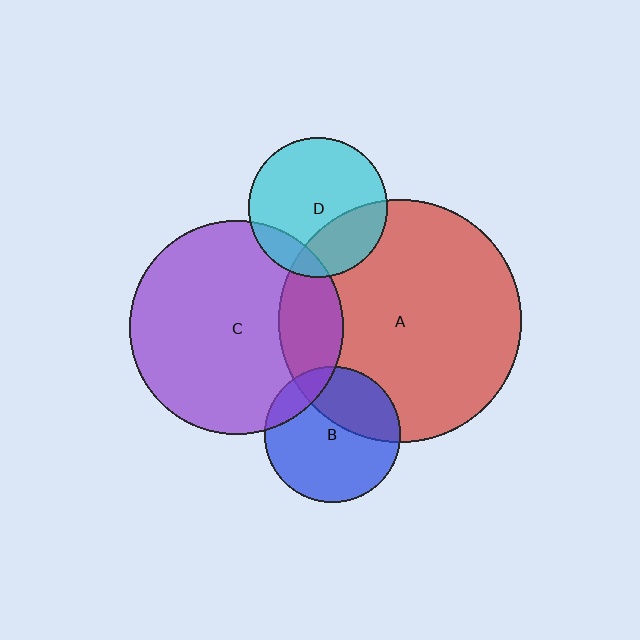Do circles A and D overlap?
Yes.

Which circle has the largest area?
Circle A (red).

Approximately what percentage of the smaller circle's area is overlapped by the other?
Approximately 30%.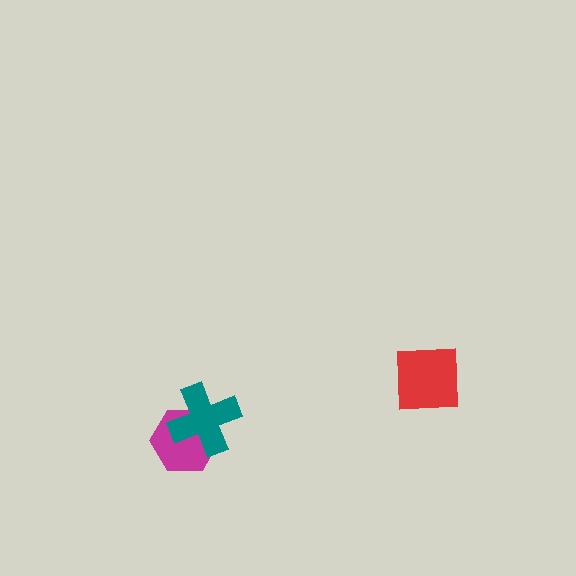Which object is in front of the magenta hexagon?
The teal cross is in front of the magenta hexagon.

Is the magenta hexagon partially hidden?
Yes, it is partially covered by another shape.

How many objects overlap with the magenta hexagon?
1 object overlaps with the magenta hexagon.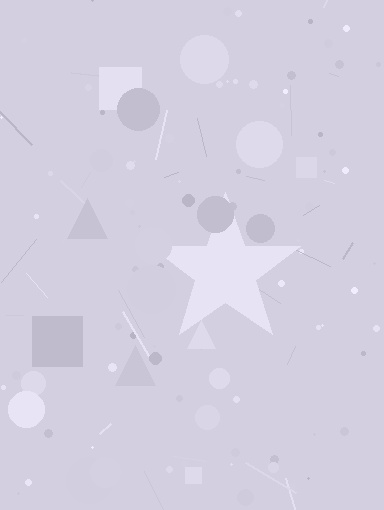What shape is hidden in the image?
A star is hidden in the image.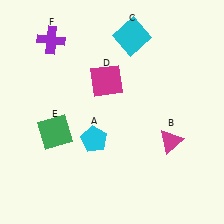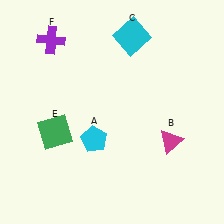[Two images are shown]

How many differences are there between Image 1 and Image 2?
There is 1 difference between the two images.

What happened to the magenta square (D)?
The magenta square (D) was removed in Image 2. It was in the top-left area of Image 1.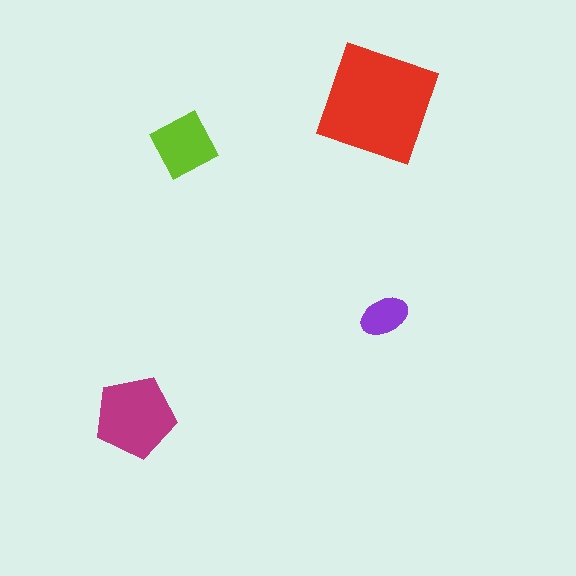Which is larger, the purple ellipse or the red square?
The red square.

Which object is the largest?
The red square.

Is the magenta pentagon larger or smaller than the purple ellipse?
Larger.